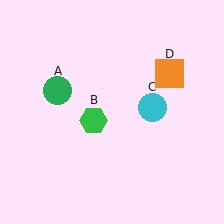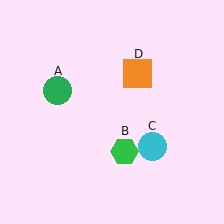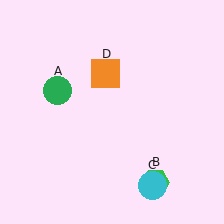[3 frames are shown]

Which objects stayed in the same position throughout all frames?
Green circle (object A) remained stationary.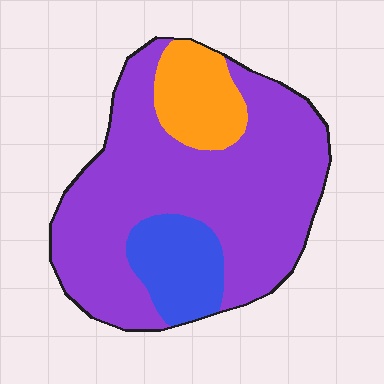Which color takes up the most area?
Purple, at roughly 70%.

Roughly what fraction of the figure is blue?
Blue takes up about one eighth (1/8) of the figure.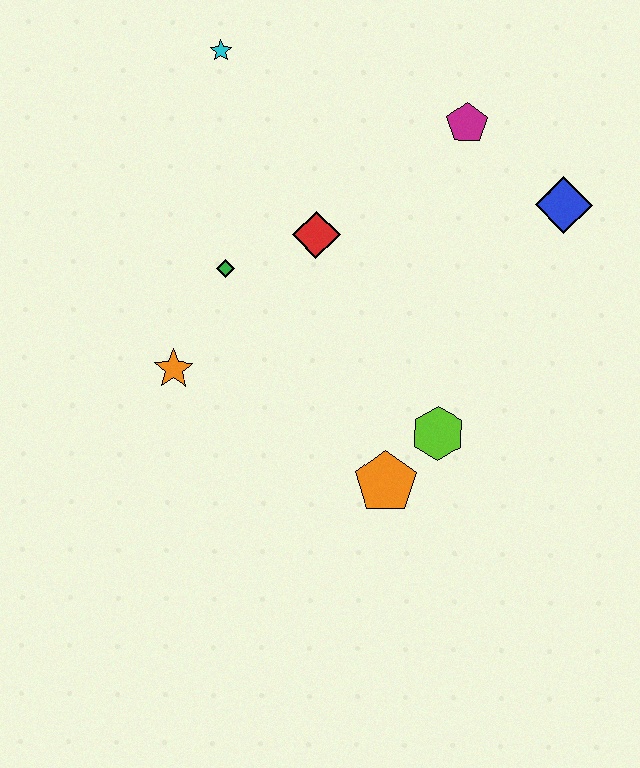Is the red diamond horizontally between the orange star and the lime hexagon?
Yes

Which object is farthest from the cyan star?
The orange pentagon is farthest from the cyan star.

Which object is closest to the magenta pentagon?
The blue diamond is closest to the magenta pentagon.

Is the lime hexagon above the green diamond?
No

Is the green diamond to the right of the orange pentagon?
No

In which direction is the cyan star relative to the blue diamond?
The cyan star is to the left of the blue diamond.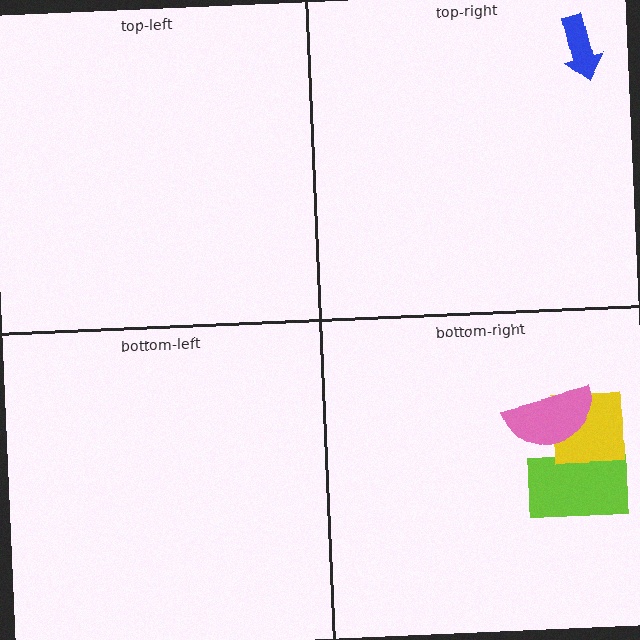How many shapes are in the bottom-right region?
3.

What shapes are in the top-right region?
The blue arrow.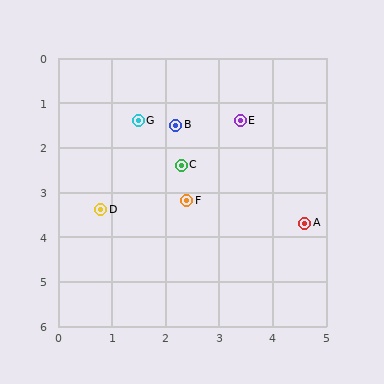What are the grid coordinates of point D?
Point D is at approximately (0.8, 3.4).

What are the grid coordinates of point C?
Point C is at approximately (2.3, 2.4).